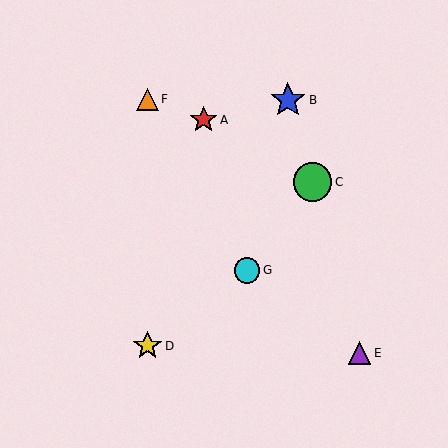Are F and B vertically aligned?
No, F is at x≈147 and B is at x≈288.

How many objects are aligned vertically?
2 objects (D, F) are aligned vertically.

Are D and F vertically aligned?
Yes, both are at x≈147.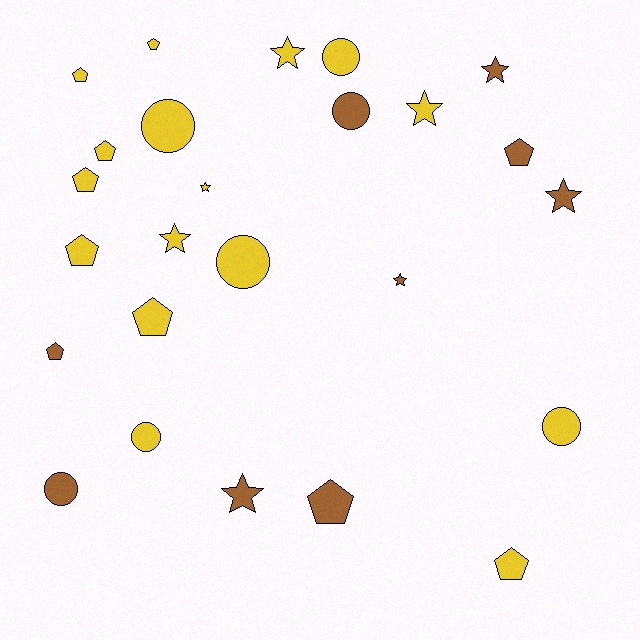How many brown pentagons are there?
There are 3 brown pentagons.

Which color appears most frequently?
Yellow, with 16 objects.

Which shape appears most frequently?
Pentagon, with 10 objects.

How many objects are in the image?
There are 25 objects.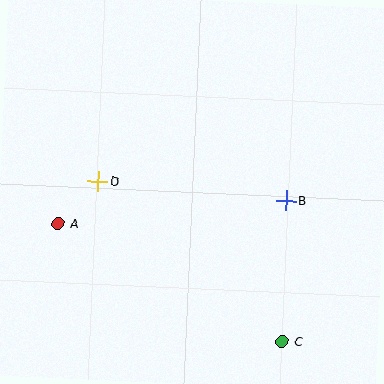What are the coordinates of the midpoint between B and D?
The midpoint between B and D is at (192, 191).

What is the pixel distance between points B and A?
The distance between B and A is 229 pixels.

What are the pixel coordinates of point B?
Point B is at (286, 200).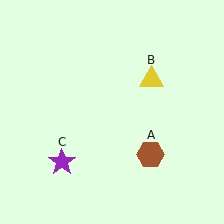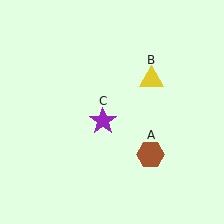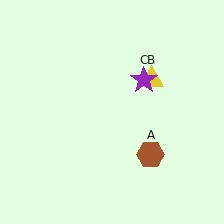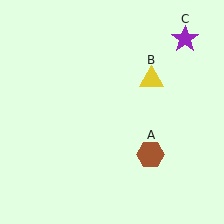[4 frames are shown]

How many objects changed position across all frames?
1 object changed position: purple star (object C).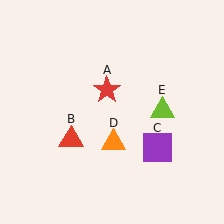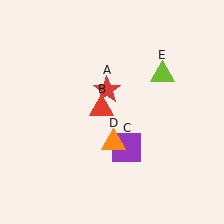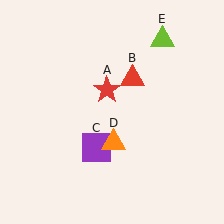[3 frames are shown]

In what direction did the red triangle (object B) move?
The red triangle (object B) moved up and to the right.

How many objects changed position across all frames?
3 objects changed position: red triangle (object B), purple square (object C), lime triangle (object E).